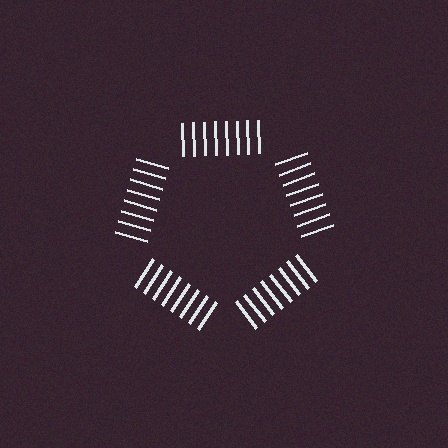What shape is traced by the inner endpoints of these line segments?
An illusory pentagon — the line segments terminate on its edges but no continuous stroke is drawn.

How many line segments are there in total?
40 — 8 along each of the 5 edges.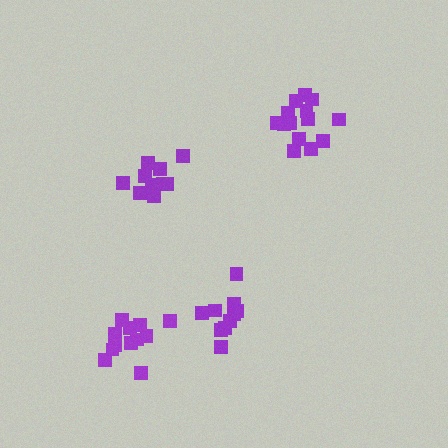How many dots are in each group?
Group 1: 14 dots, Group 2: 12 dots, Group 3: 10 dots, Group 4: 11 dots (47 total).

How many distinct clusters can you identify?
There are 4 distinct clusters.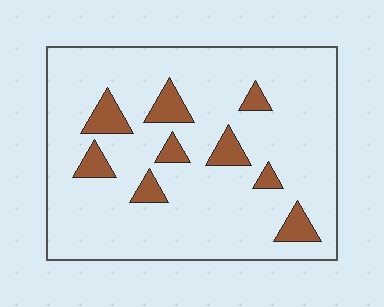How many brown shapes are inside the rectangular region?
9.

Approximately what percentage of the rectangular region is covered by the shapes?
Approximately 10%.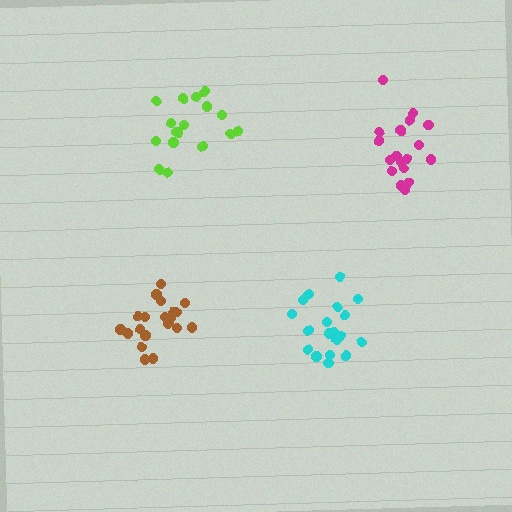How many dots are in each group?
Group 1: 20 dots, Group 2: 19 dots, Group 3: 18 dots, Group 4: 18 dots (75 total).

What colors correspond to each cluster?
The clusters are colored: brown, cyan, lime, magenta.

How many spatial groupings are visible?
There are 4 spatial groupings.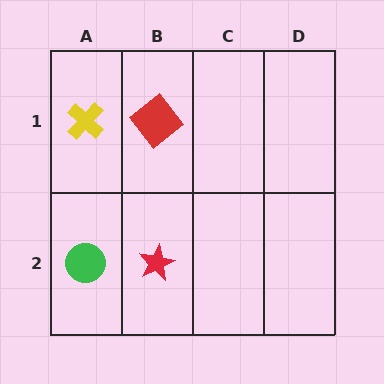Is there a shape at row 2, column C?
No, that cell is empty.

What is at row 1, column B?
A red diamond.